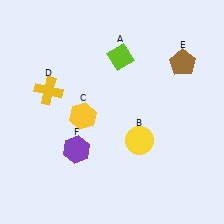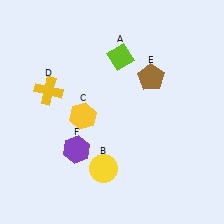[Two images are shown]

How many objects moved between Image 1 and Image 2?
2 objects moved between the two images.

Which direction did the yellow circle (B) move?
The yellow circle (B) moved left.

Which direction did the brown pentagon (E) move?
The brown pentagon (E) moved left.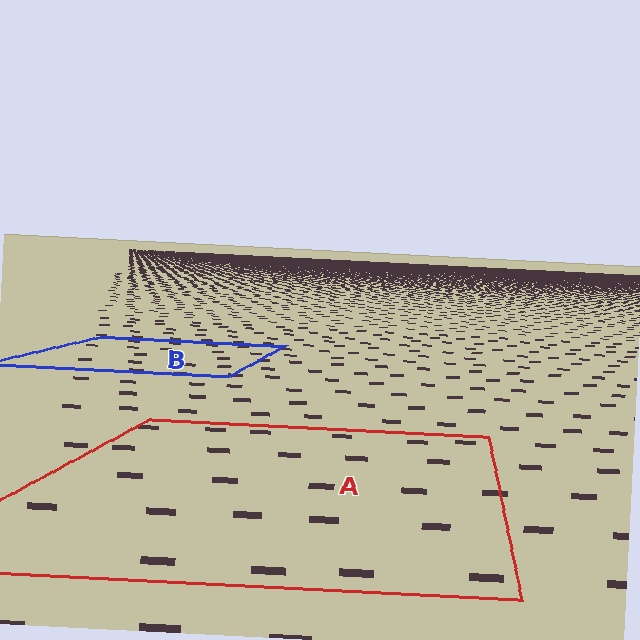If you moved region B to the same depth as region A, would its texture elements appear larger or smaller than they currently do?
They would appear larger. At a closer depth, the same texture elements are projected at a bigger on-screen size.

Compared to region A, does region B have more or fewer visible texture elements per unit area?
Region B has more texture elements per unit area — they are packed more densely because it is farther away.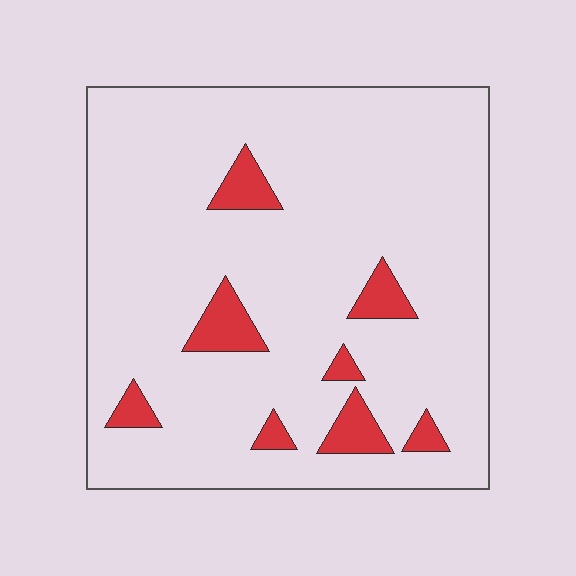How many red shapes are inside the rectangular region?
8.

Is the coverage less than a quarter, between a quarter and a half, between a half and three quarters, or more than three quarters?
Less than a quarter.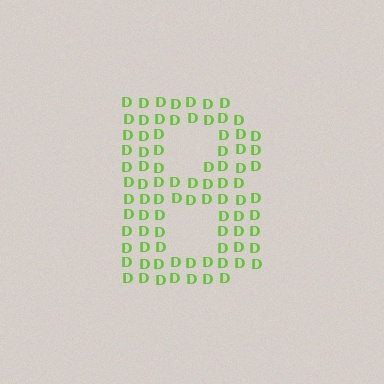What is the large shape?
The large shape is the letter B.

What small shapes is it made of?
It is made of small letter D's.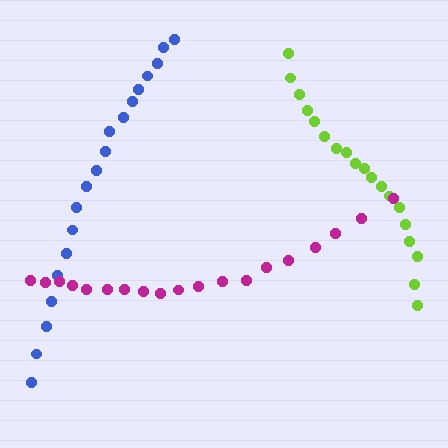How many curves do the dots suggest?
There are 3 distinct paths.